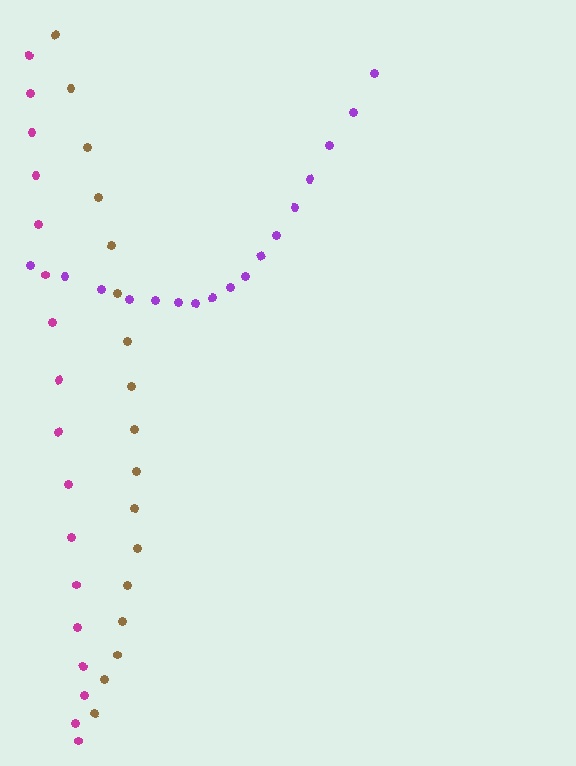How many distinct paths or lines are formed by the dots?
There are 3 distinct paths.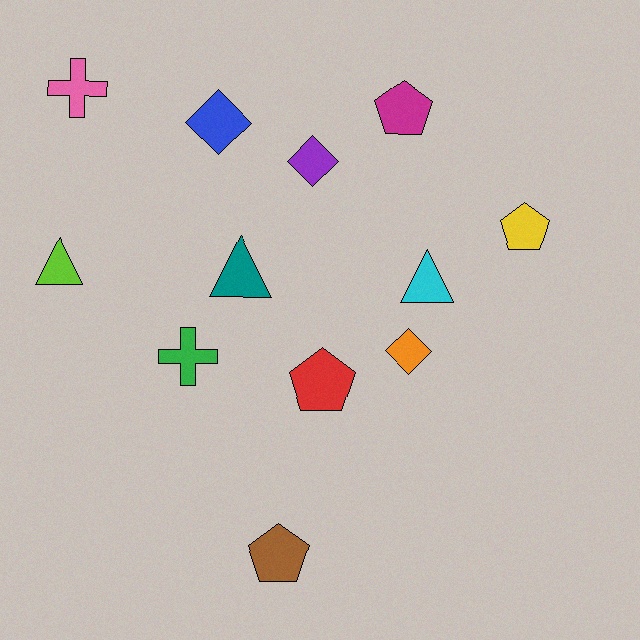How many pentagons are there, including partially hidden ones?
There are 4 pentagons.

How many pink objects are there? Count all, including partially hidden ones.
There is 1 pink object.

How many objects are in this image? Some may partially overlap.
There are 12 objects.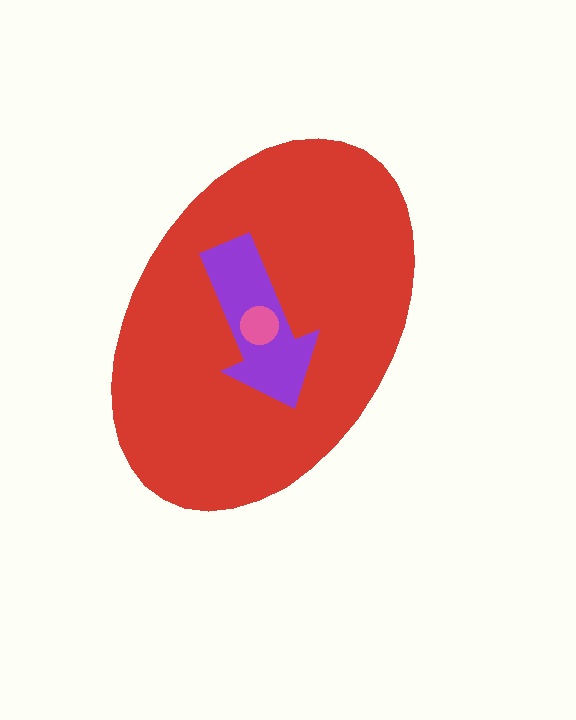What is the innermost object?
The pink circle.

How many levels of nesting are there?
3.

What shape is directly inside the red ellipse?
The purple arrow.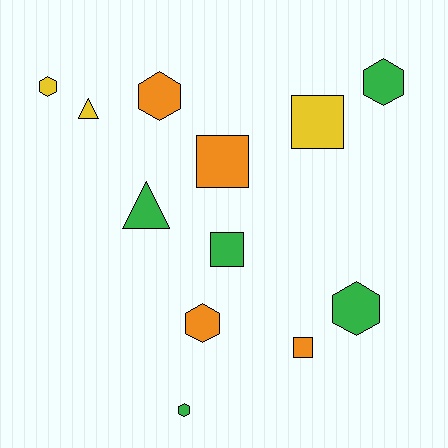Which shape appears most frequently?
Hexagon, with 6 objects.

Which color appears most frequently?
Green, with 5 objects.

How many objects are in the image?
There are 12 objects.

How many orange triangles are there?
There are no orange triangles.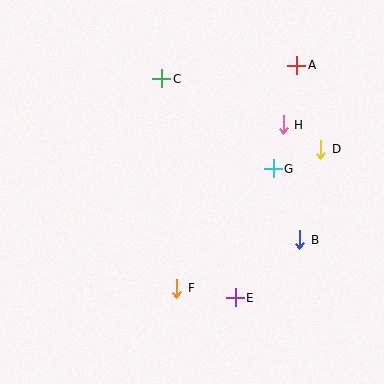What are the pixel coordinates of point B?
Point B is at (300, 240).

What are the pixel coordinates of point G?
Point G is at (273, 169).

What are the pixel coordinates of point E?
Point E is at (235, 298).